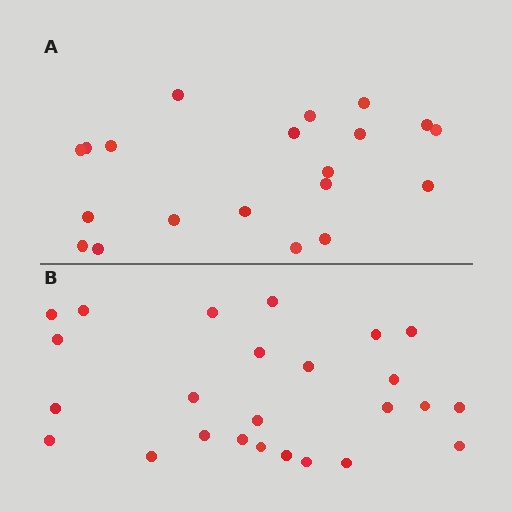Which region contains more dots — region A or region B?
Region B (the bottom region) has more dots.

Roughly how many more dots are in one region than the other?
Region B has about 5 more dots than region A.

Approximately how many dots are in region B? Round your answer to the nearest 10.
About 20 dots. (The exact count is 25, which rounds to 20.)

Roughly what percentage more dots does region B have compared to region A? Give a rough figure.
About 25% more.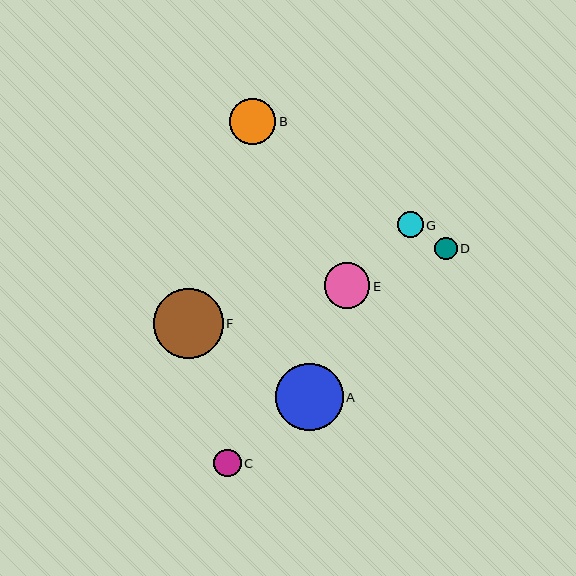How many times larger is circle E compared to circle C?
Circle E is approximately 1.6 times the size of circle C.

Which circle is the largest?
Circle F is the largest with a size of approximately 69 pixels.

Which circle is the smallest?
Circle D is the smallest with a size of approximately 22 pixels.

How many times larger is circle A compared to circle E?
Circle A is approximately 1.5 times the size of circle E.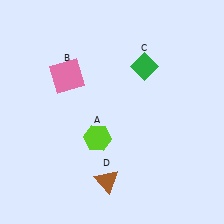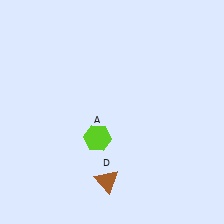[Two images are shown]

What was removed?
The green diamond (C), the pink square (B) were removed in Image 2.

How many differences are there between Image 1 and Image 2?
There are 2 differences between the two images.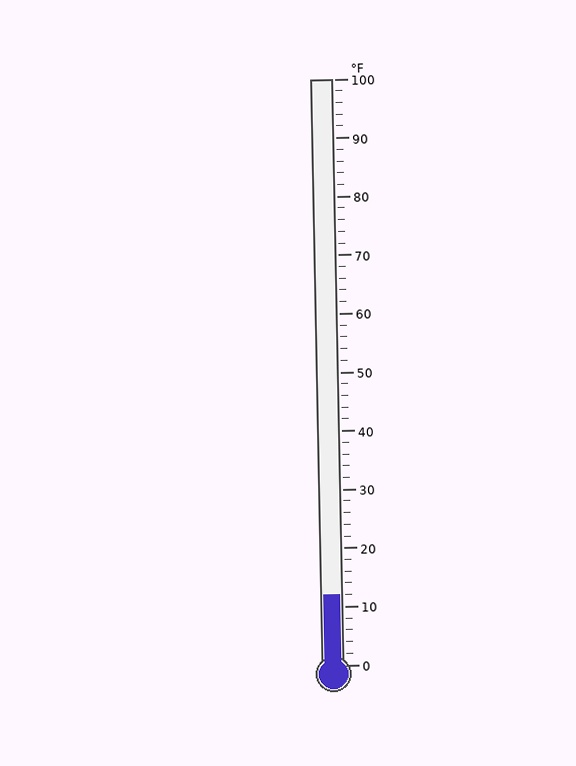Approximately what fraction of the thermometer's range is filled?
The thermometer is filled to approximately 10% of its range.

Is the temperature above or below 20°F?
The temperature is below 20°F.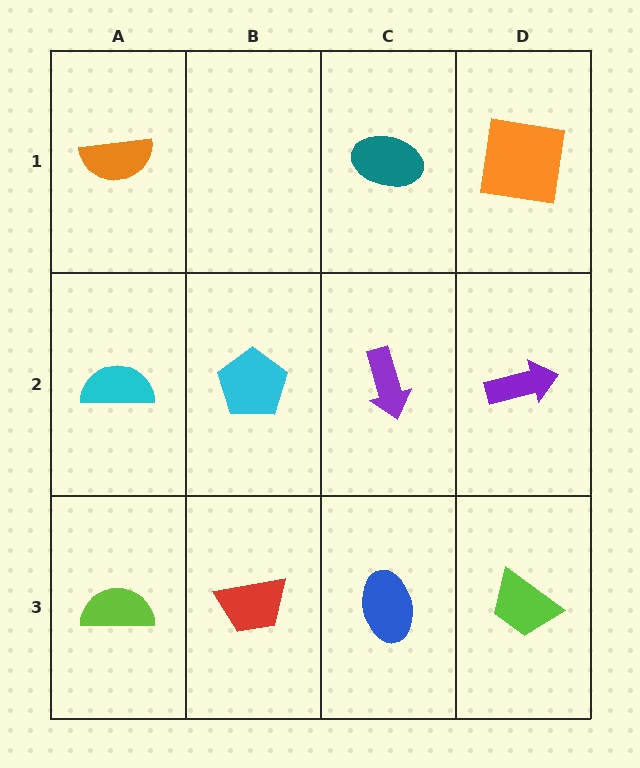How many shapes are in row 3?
4 shapes.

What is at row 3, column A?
A lime semicircle.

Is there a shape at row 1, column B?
No, that cell is empty.